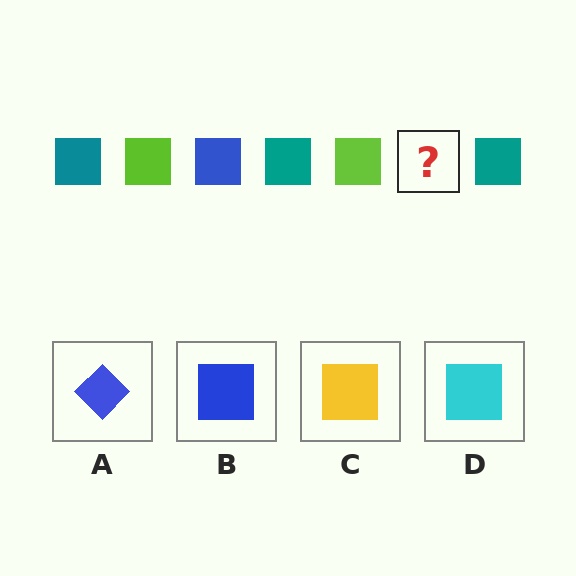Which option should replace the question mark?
Option B.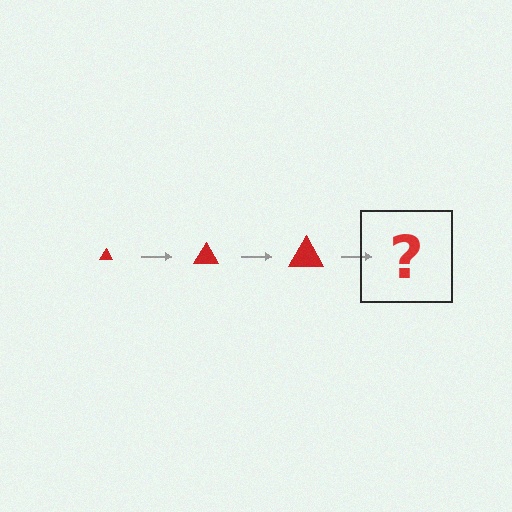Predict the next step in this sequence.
The next step is a red triangle, larger than the previous one.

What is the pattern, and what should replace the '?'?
The pattern is that the triangle gets progressively larger each step. The '?' should be a red triangle, larger than the previous one.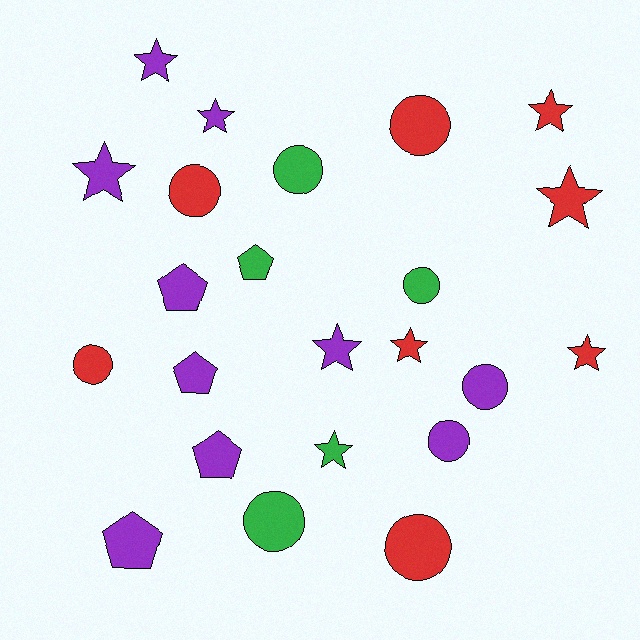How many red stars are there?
There are 4 red stars.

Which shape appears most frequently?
Circle, with 9 objects.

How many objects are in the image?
There are 23 objects.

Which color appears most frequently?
Purple, with 10 objects.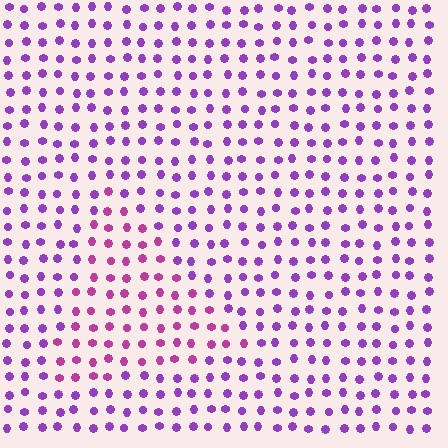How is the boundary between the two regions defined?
The boundary is defined purely by a slight shift in hue (about 34 degrees). Spacing, size, and orientation are identical on both sides.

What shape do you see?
I see a triangle.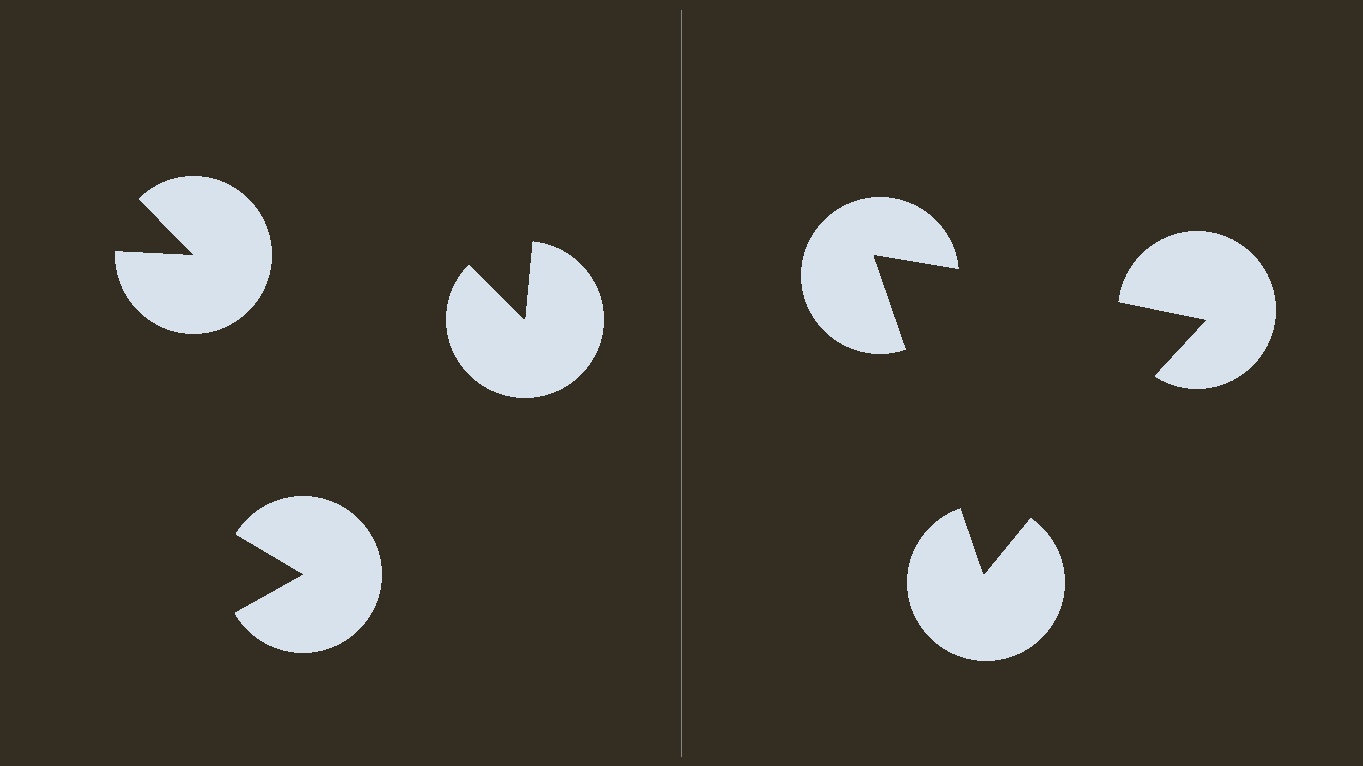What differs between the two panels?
The pac-man discs are positioned identically on both sides; only the wedge orientations differ. On the right they align to a triangle; on the left they are misaligned.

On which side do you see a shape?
An illusory triangle appears on the right side. On the left side the wedge cuts are rotated, so no coherent shape forms.